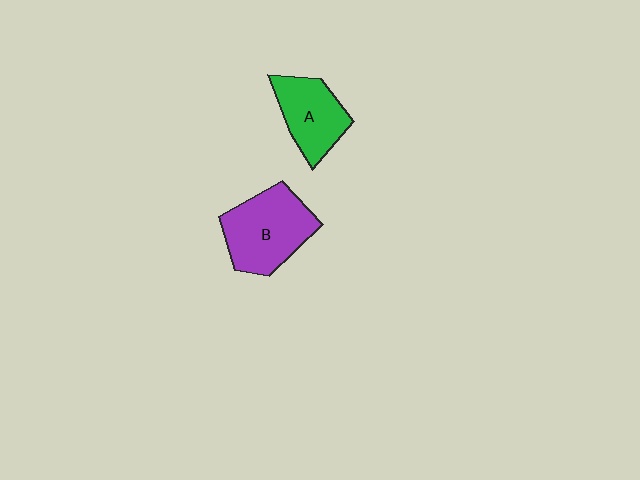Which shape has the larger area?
Shape B (purple).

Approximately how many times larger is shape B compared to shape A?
Approximately 1.4 times.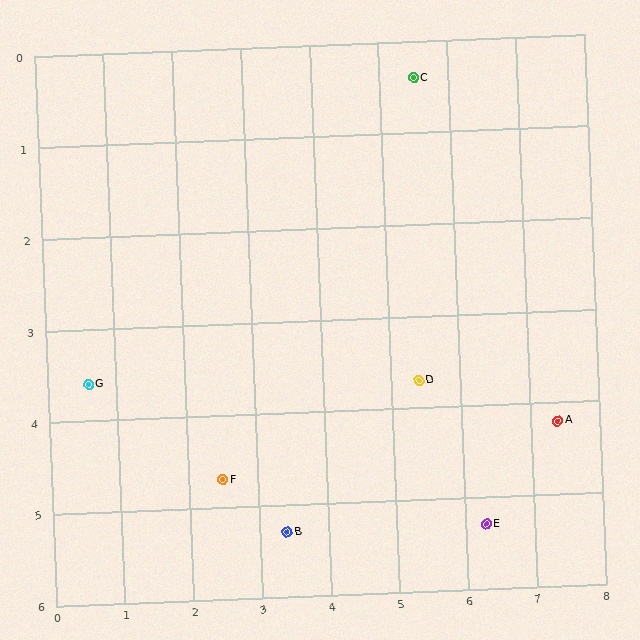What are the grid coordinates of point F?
Point F is at approximately (2.5, 4.7).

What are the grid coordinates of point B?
Point B is at approximately (3.4, 5.3).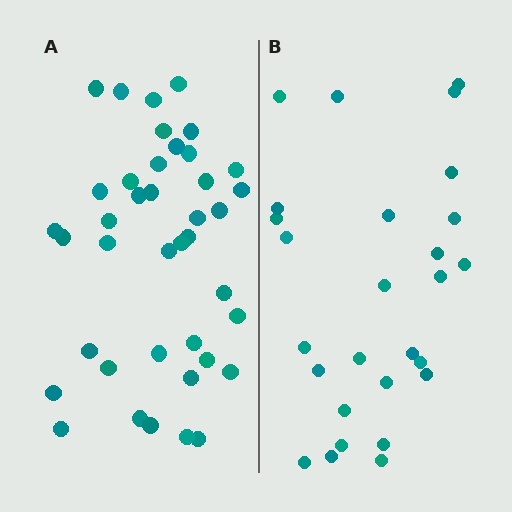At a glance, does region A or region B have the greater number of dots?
Region A (the left region) has more dots.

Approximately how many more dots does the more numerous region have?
Region A has approximately 15 more dots than region B.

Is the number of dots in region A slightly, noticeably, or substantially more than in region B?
Region A has substantially more. The ratio is roughly 1.5 to 1.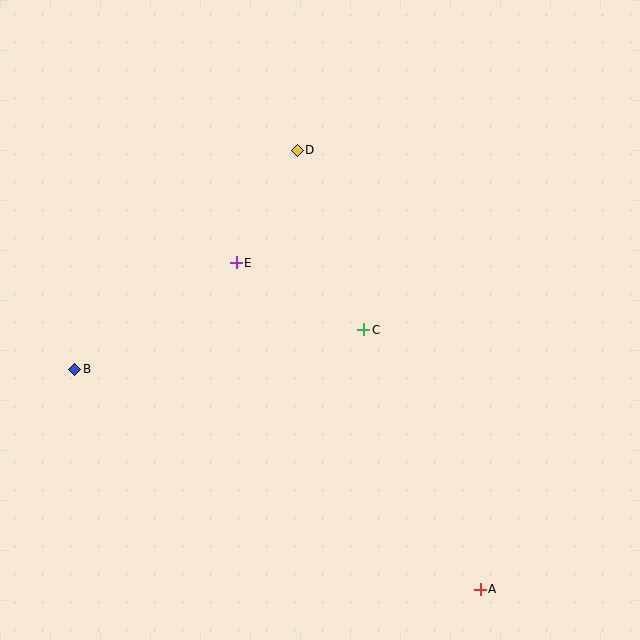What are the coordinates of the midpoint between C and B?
The midpoint between C and B is at (219, 349).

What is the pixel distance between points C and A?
The distance between C and A is 285 pixels.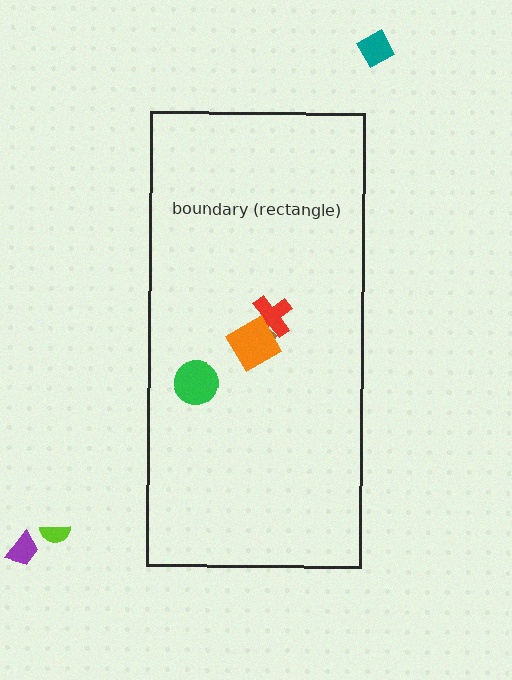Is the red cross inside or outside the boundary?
Inside.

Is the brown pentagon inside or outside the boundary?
Inside.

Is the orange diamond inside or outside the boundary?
Inside.